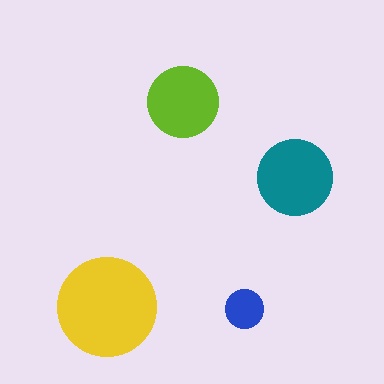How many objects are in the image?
There are 4 objects in the image.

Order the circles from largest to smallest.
the yellow one, the teal one, the lime one, the blue one.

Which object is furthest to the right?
The teal circle is rightmost.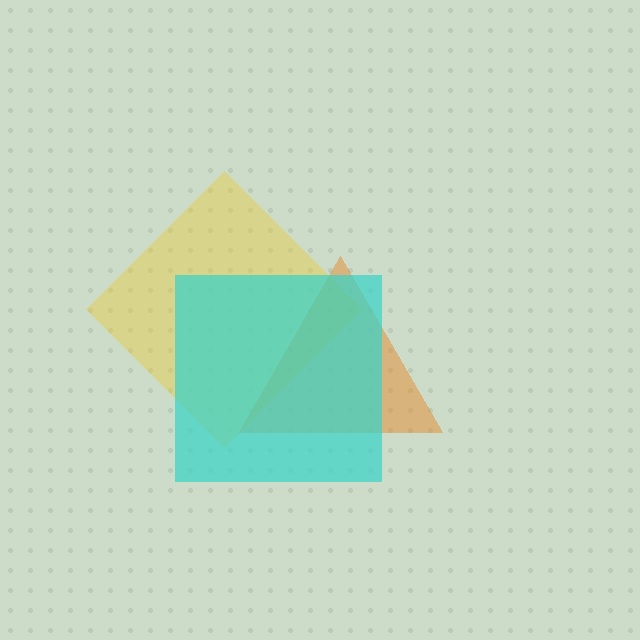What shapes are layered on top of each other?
The layered shapes are: a yellow diamond, an orange triangle, a cyan square.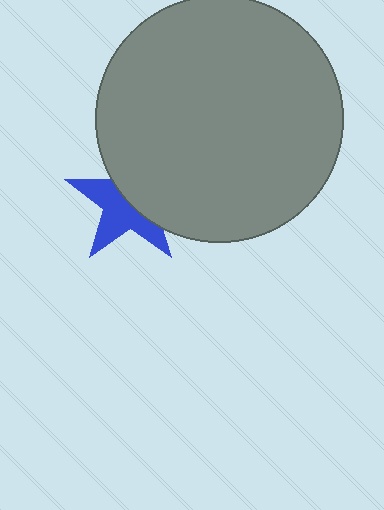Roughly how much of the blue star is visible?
About half of it is visible (roughly 52%).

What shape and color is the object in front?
The object in front is a gray circle.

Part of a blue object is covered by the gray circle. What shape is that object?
It is a star.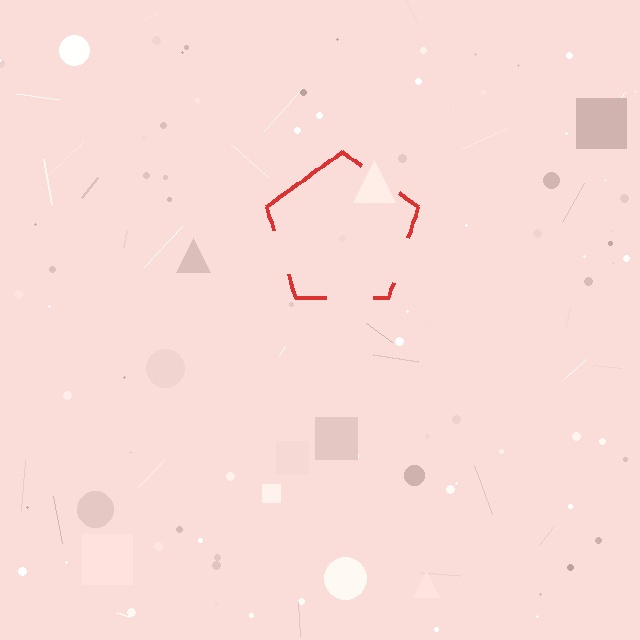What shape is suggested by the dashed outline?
The dashed outline suggests a pentagon.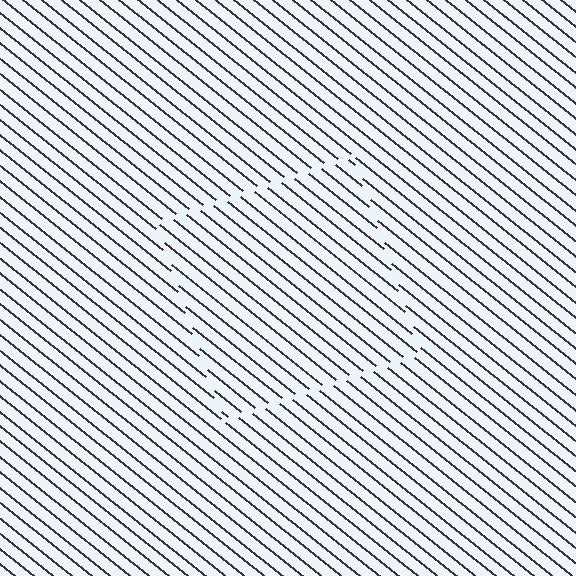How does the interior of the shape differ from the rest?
The interior of the shape contains the same grating, shifted by half a period — the contour is defined by the phase discontinuity where line-ends from the inner and outer gratings abut.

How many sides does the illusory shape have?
4 sides — the line-ends trace a square.